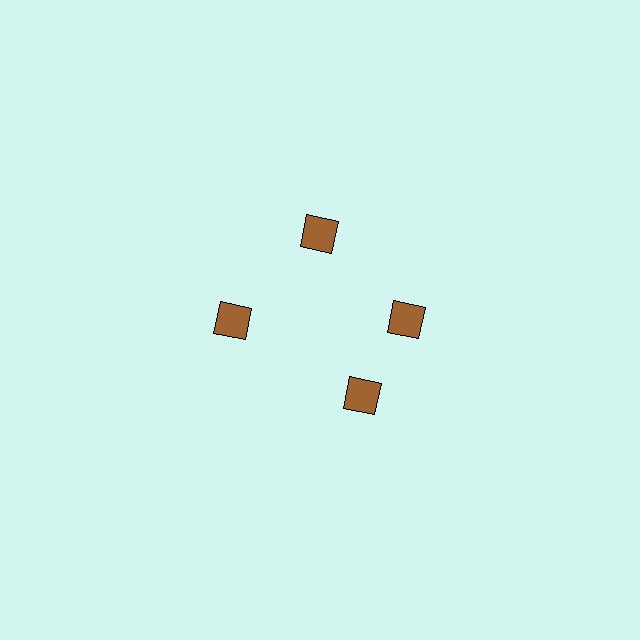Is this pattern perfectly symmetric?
No. The 4 brown squares are arranged in a ring, but one element near the 6 o'clock position is rotated out of alignment along the ring, breaking the 4-fold rotational symmetry.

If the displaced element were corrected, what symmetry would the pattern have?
It would have 4-fold rotational symmetry — the pattern would map onto itself every 90 degrees.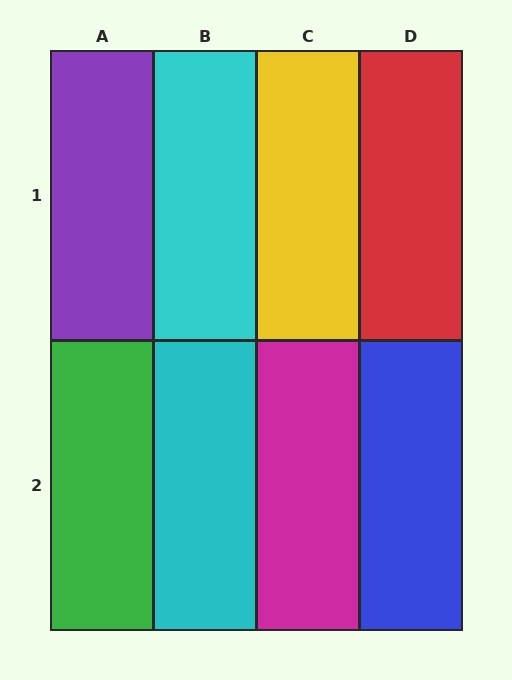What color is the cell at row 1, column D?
Red.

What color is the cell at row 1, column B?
Cyan.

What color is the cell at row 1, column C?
Yellow.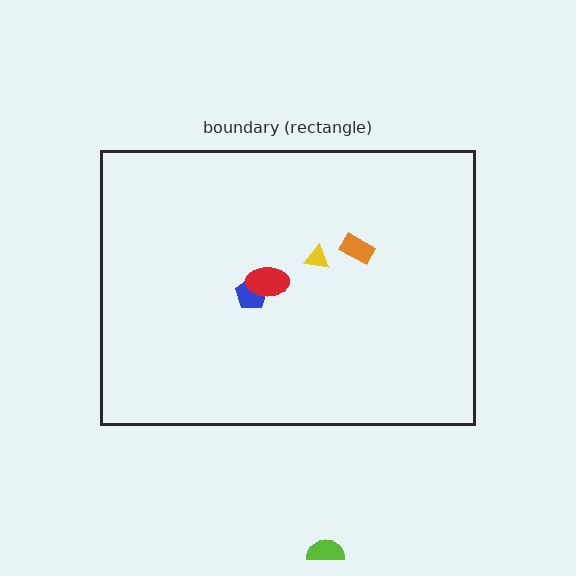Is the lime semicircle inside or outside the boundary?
Outside.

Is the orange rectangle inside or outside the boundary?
Inside.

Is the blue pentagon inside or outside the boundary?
Inside.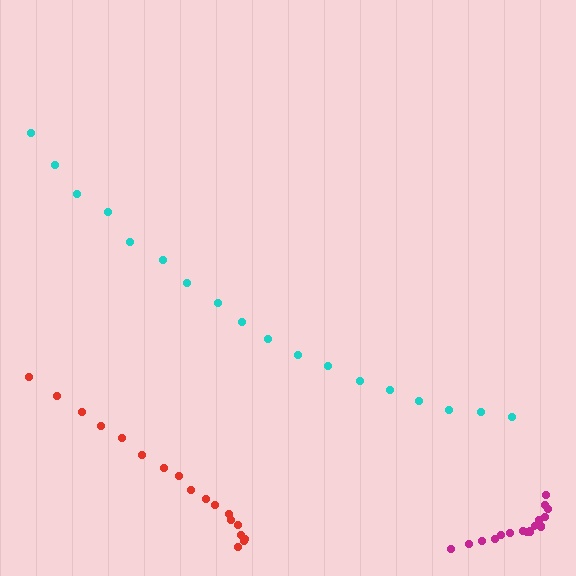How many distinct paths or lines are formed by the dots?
There are 3 distinct paths.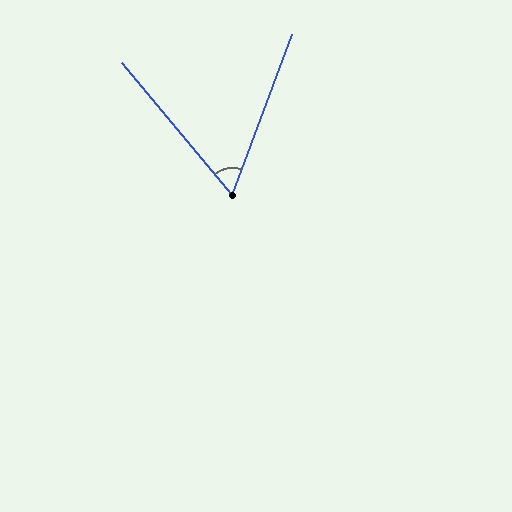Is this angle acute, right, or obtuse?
It is acute.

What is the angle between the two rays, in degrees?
Approximately 60 degrees.